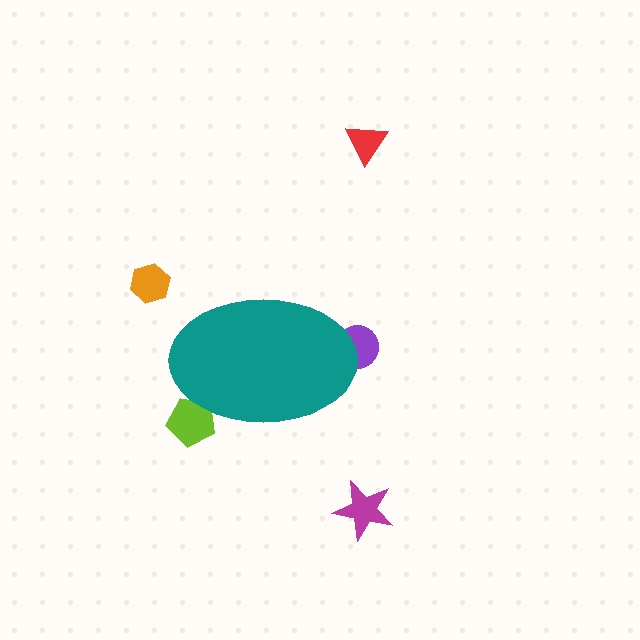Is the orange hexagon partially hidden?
No, the orange hexagon is fully visible.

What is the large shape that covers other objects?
A teal ellipse.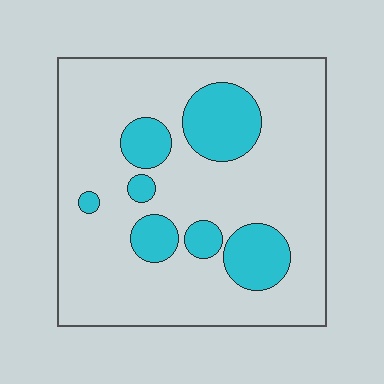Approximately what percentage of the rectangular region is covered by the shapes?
Approximately 20%.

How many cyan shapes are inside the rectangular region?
7.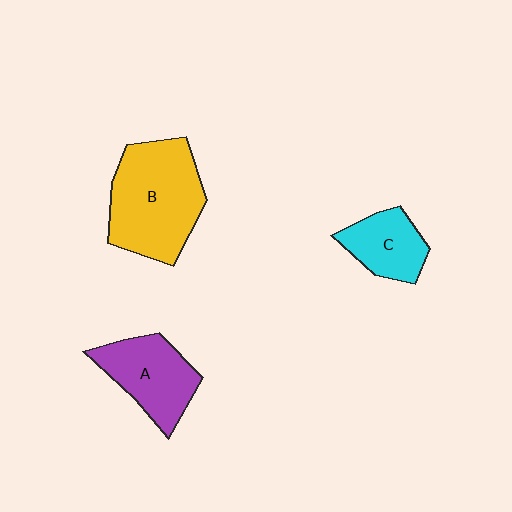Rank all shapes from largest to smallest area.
From largest to smallest: B (yellow), A (purple), C (cyan).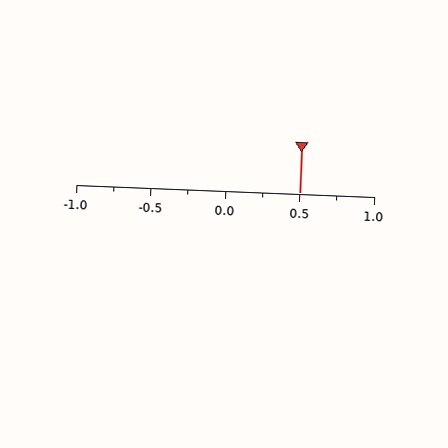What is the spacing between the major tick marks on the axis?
The major ticks are spaced 0.5 apart.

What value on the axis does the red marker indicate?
The marker indicates approximately 0.5.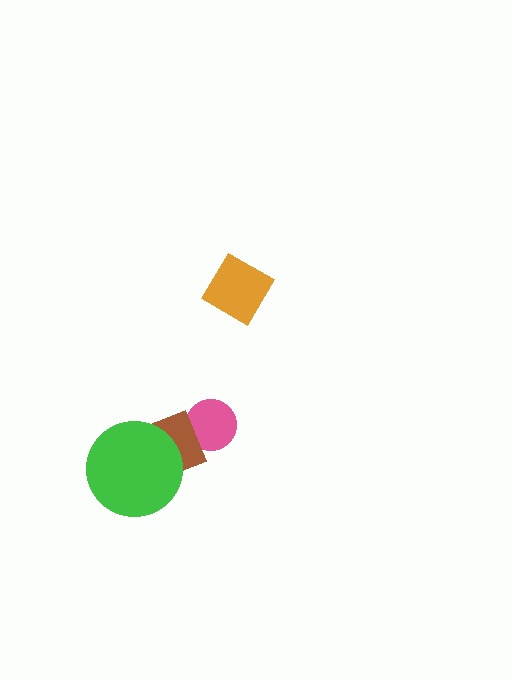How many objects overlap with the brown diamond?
2 objects overlap with the brown diamond.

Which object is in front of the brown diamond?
The green circle is in front of the brown diamond.